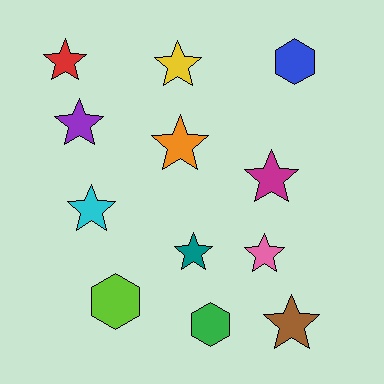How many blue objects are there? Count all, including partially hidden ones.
There is 1 blue object.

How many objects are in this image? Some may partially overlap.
There are 12 objects.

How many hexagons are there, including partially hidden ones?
There are 3 hexagons.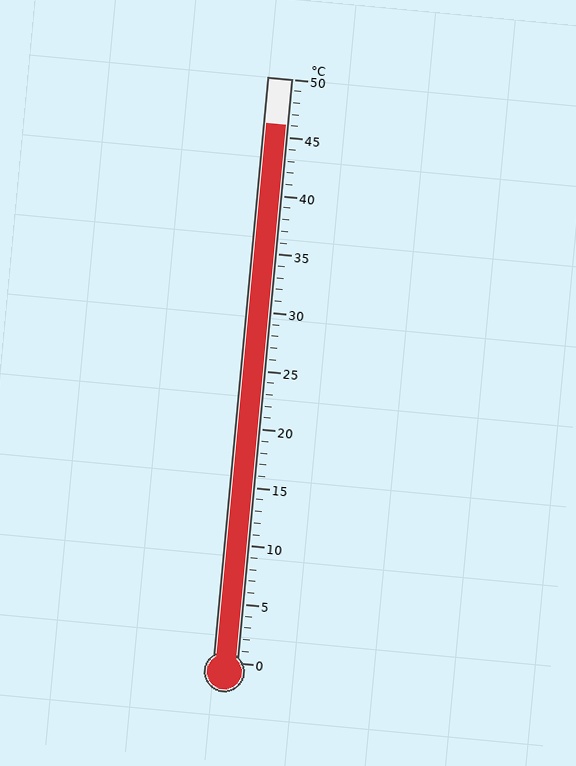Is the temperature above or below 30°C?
The temperature is above 30°C.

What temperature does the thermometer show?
The thermometer shows approximately 46°C.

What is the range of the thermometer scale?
The thermometer scale ranges from 0°C to 50°C.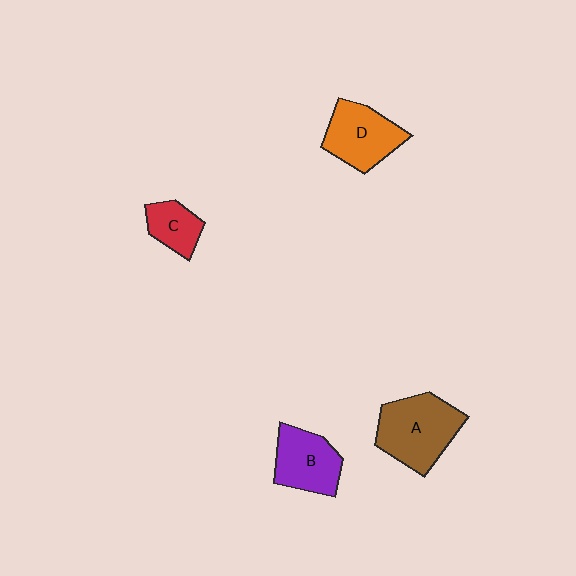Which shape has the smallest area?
Shape C (red).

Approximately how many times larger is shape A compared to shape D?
Approximately 1.2 times.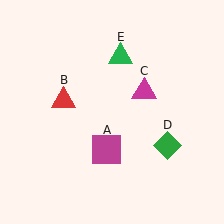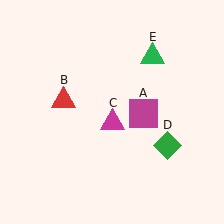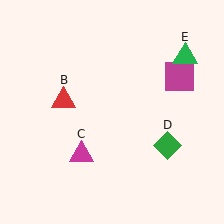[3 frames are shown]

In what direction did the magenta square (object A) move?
The magenta square (object A) moved up and to the right.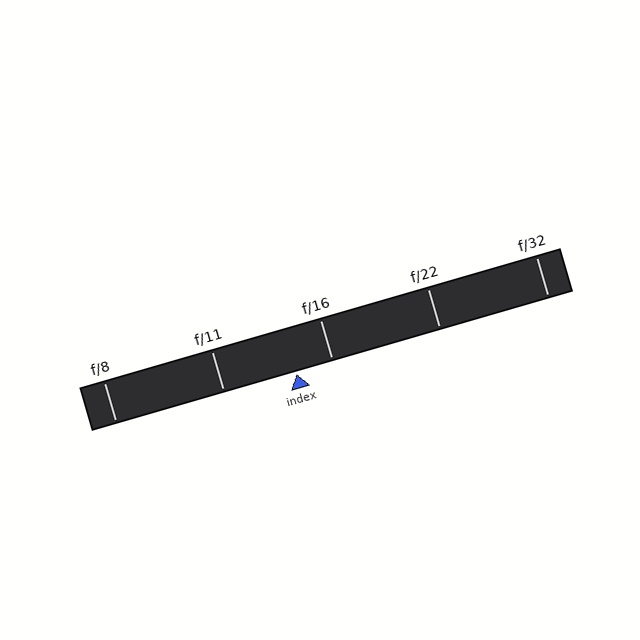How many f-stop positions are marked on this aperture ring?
There are 5 f-stop positions marked.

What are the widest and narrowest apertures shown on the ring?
The widest aperture shown is f/8 and the narrowest is f/32.